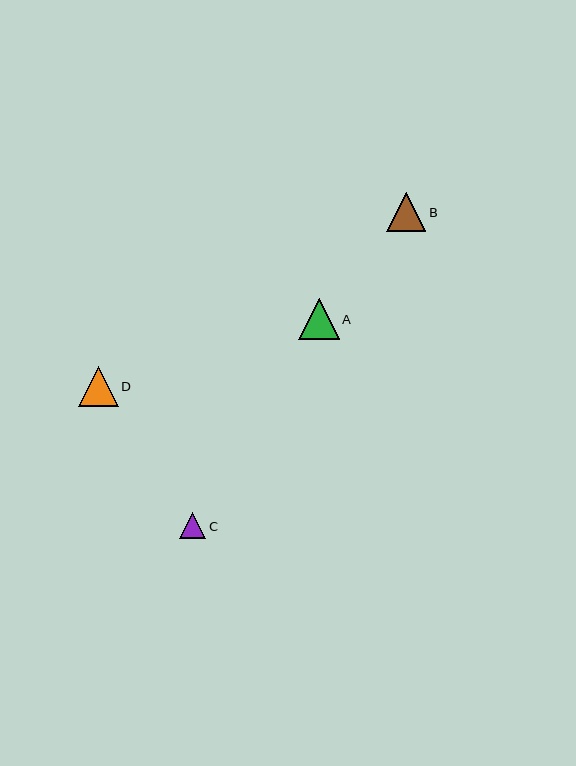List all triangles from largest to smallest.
From largest to smallest: A, D, B, C.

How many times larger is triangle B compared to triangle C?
Triangle B is approximately 1.5 times the size of triangle C.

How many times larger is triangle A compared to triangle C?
Triangle A is approximately 1.5 times the size of triangle C.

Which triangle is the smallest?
Triangle C is the smallest with a size of approximately 26 pixels.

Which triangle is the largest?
Triangle A is the largest with a size of approximately 41 pixels.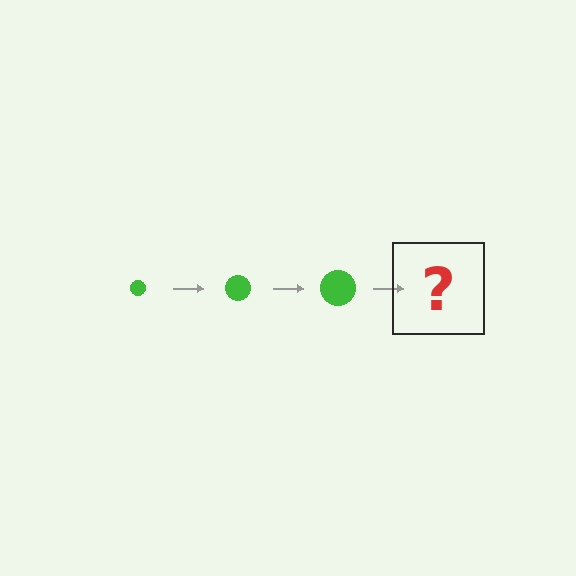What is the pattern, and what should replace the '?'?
The pattern is that the circle gets progressively larger each step. The '?' should be a green circle, larger than the previous one.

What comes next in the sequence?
The next element should be a green circle, larger than the previous one.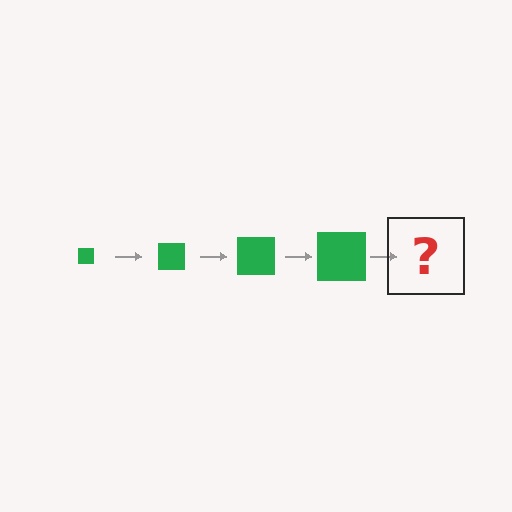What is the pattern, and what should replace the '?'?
The pattern is that the square gets progressively larger each step. The '?' should be a green square, larger than the previous one.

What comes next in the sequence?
The next element should be a green square, larger than the previous one.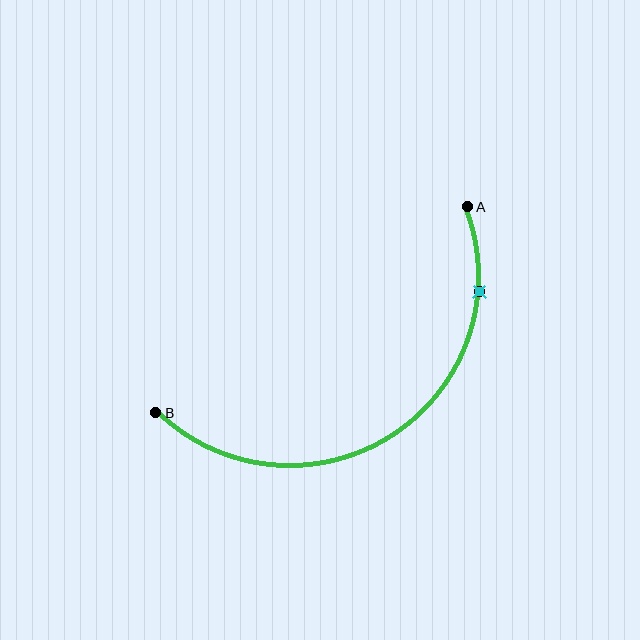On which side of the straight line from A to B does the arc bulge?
The arc bulges below the straight line connecting A and B.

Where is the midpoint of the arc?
The arc midpoint is the point on the curve farthest from the straight line joining A and B. It sits below that line.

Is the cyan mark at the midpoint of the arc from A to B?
No. The cyan mark lies on the arc but is closer to endpoint A. The arc midpoint would be at the point on the curve equidistant along the arc from both A and B.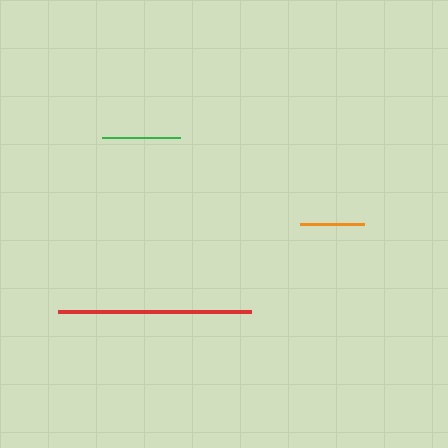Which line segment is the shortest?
The orange line is the shortest at approximately 64 pixels.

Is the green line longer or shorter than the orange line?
The green line is longer than the orange line.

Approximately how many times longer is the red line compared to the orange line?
The red line is approximately 3.0 times the length of the orange line.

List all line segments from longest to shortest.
From longest to shortest: red, green, orange.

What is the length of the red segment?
The red segment is approximately 193 pixels long.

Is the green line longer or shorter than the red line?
The red line is longer than the green line.